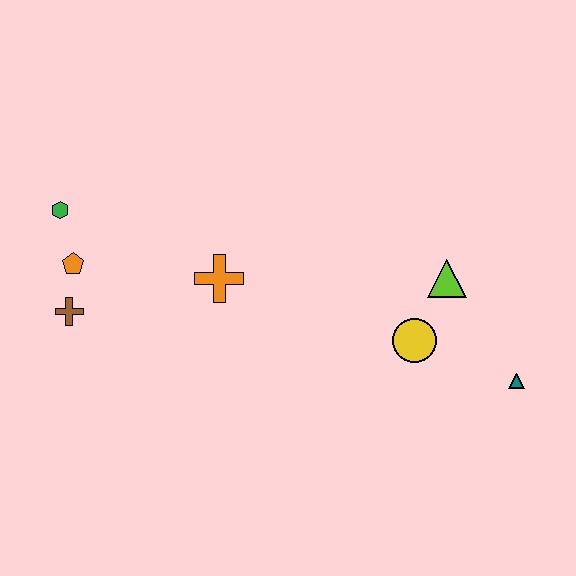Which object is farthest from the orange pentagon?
The teal triangle is farthest from the orange pentagon.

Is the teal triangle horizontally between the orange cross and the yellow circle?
No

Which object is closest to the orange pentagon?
The brown cross is closest to the orange pentagon.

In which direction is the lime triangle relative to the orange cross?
The lime triangle is to the right of the orange cross.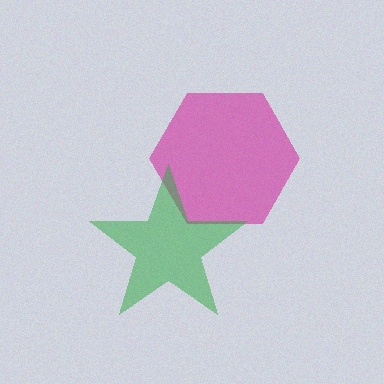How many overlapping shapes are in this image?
There are 2 overlapping shapes in the image.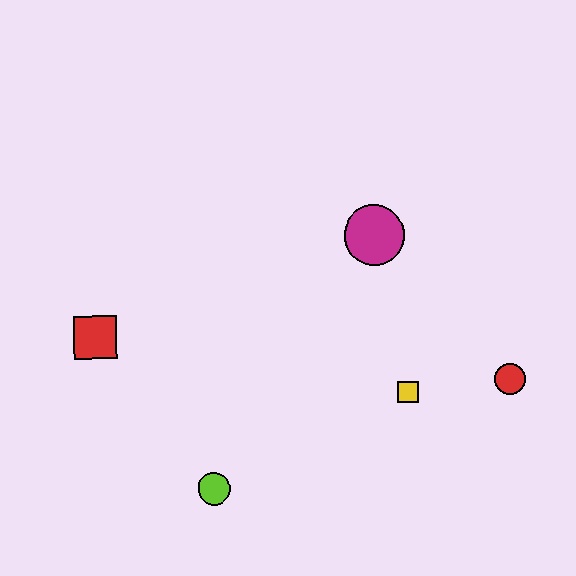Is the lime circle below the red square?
Yes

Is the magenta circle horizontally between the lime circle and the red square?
No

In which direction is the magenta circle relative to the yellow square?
The magenta circle is above the yellow square.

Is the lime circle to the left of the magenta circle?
Yes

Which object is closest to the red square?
The lime circle is closest to the red square.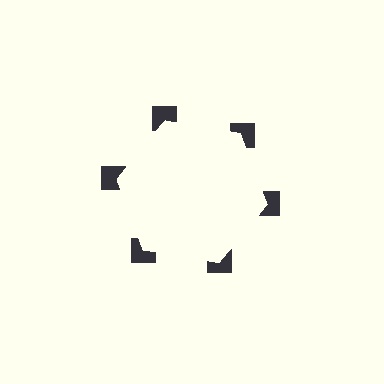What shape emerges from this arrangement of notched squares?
An illusory hexagon — its edges are inferred from the aligned wedge cuts in the notched squares, not physically drawn.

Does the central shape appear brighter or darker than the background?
It typically appears slightly brighter than the background, even though no actual brightness change is drawn.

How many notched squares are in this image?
There are 6 — one at each vertex of the illusory hexagon.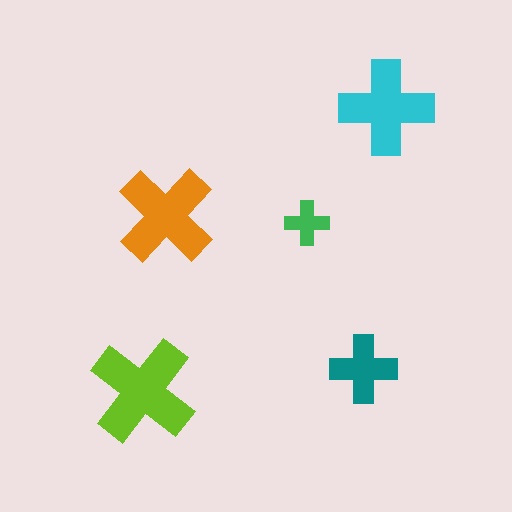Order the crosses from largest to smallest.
the lime one, the orange one, the cyan one, the teal one, the green one.